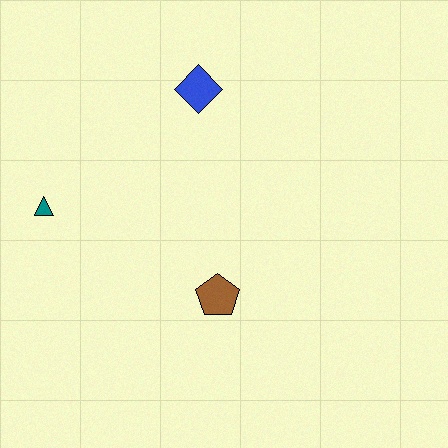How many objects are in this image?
There are 3 objects.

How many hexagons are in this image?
There are no hexagons.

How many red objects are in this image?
There are no red objects.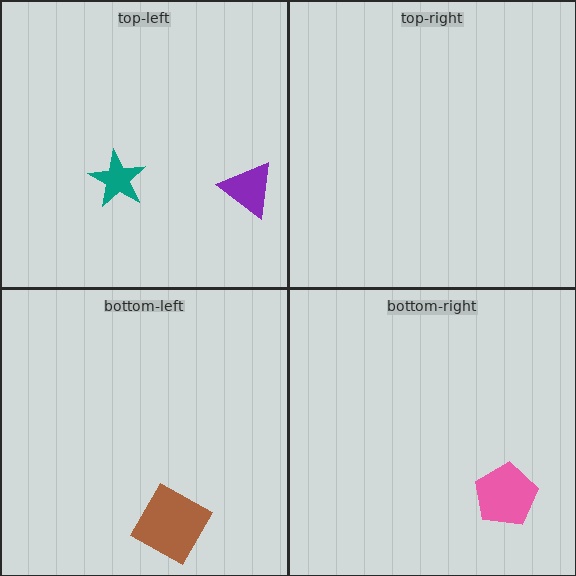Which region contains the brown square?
The bottom-left region.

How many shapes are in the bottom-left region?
1.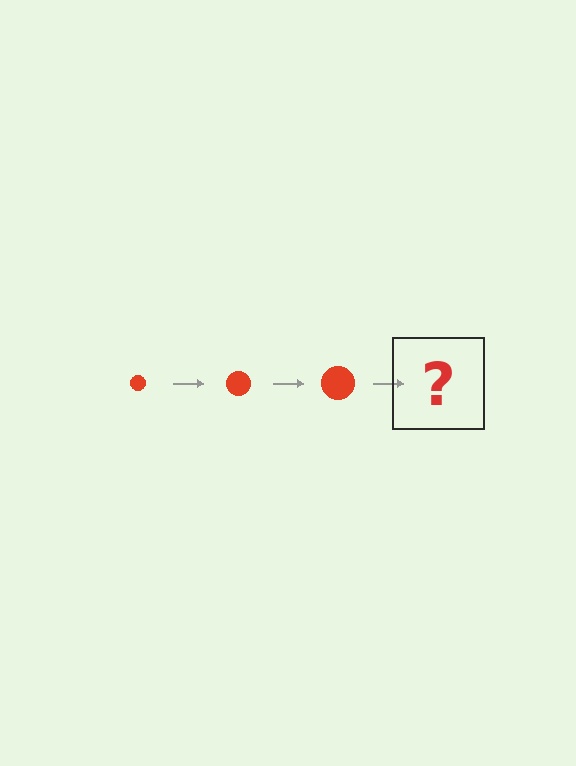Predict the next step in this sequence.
The next step is a red circle, larger than the previous one.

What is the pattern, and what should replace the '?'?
The pattern is that the circle gets progressively larger each step. The '?' should be a red circle, larger than the previous one.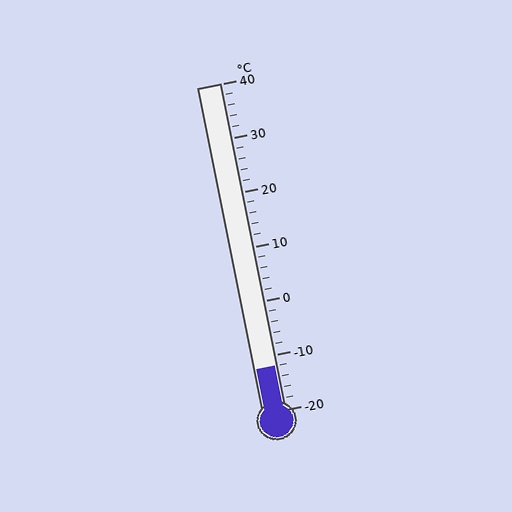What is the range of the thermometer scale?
The thermometer scale ranges from -20°C to 40°C.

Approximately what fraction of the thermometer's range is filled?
The thermometer is filled to approximately 15% of its range.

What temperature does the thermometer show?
The thermometer shows approximately -12°C.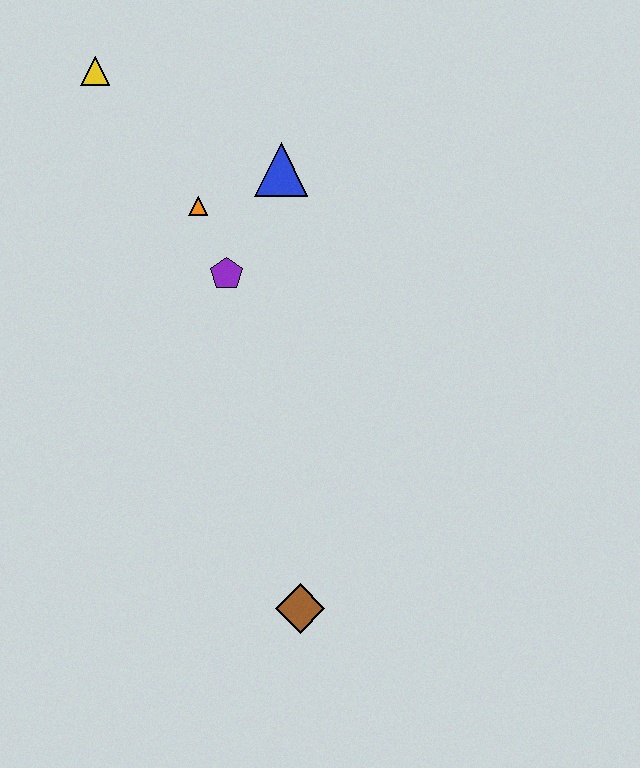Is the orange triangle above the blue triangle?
No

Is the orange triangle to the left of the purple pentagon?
Yes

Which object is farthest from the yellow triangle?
The brown diamond is farthest from the yellow triangle.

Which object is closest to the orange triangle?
The purple pentagon is closest to the orange triangle.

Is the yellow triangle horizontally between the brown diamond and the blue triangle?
No